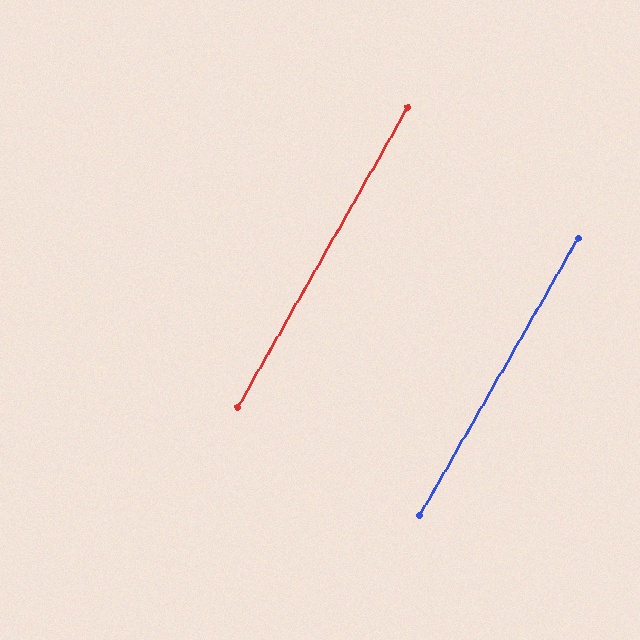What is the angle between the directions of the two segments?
Approximately 0 degrees.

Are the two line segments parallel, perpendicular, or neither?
Parallel — their directions differ by only 0.1°.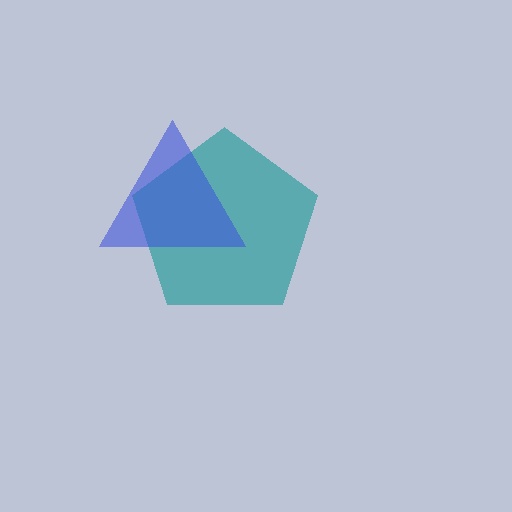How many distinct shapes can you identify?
There are 2 distinct shapes: a teal pentagon, a blue triangle.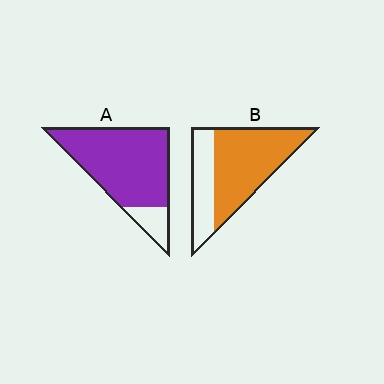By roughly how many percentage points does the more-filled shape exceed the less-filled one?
By roughly 15 percentage points (A over B).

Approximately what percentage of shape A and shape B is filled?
A is approximately 85% and B is approximately 70%.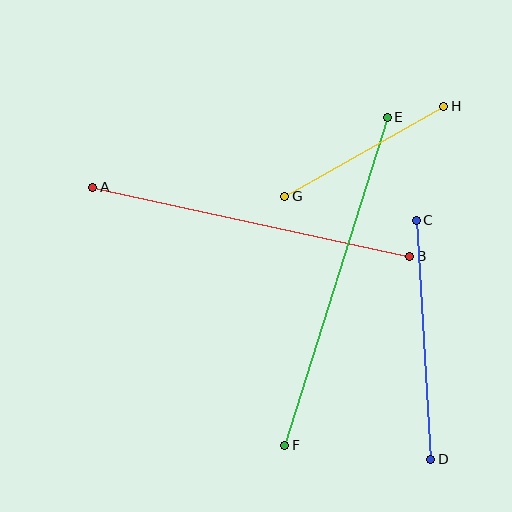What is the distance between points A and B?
The distance is approximately 324 pixels.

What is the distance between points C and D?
The distance is approximately 240 pixels.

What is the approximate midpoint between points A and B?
The midpoint is at approximately (251, 222) pixels.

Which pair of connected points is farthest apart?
Points E and F are farthest apart.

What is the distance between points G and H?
The distance is approximately 183 pixels.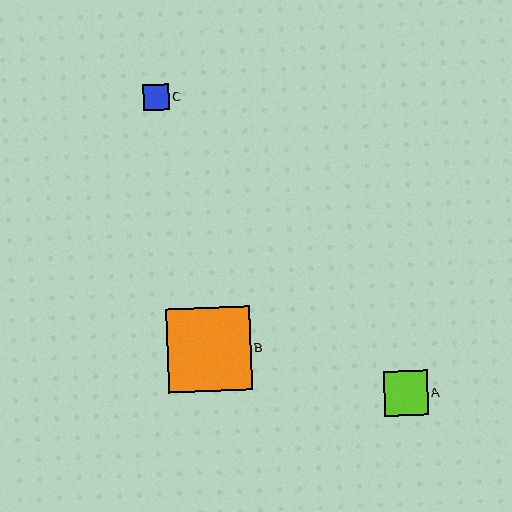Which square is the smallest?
Square C is the smallest with a size of approximately 26 pixels.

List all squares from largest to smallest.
From largest to smallest: B, A, C.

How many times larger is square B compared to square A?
Square B is approximately 1.9 times the size of square A.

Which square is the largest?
Square B is the largest with a size of approximately 84 pixels.